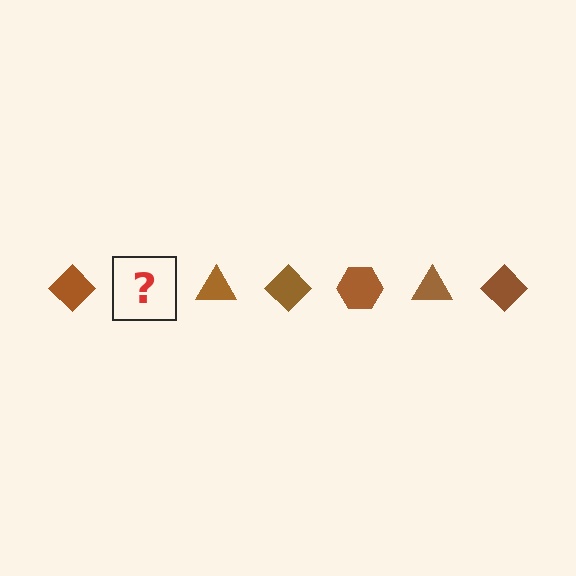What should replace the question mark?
The question mark should be replaced with a brown hexagon.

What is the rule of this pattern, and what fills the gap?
The rule is that the pattern cycles through diamond, hexagon, triangle shapes in brown. The gap should be filled with a brown hexagon.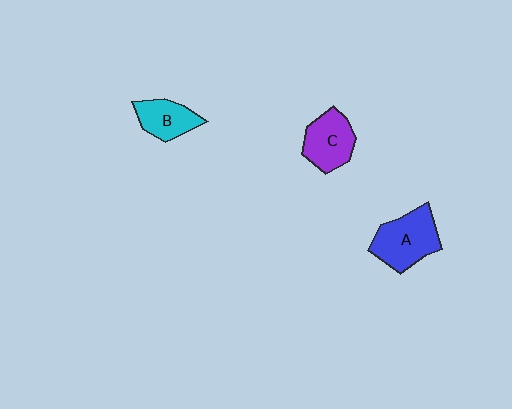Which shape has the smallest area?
Shape B (cyan).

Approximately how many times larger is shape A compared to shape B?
Approximately 1.5 times.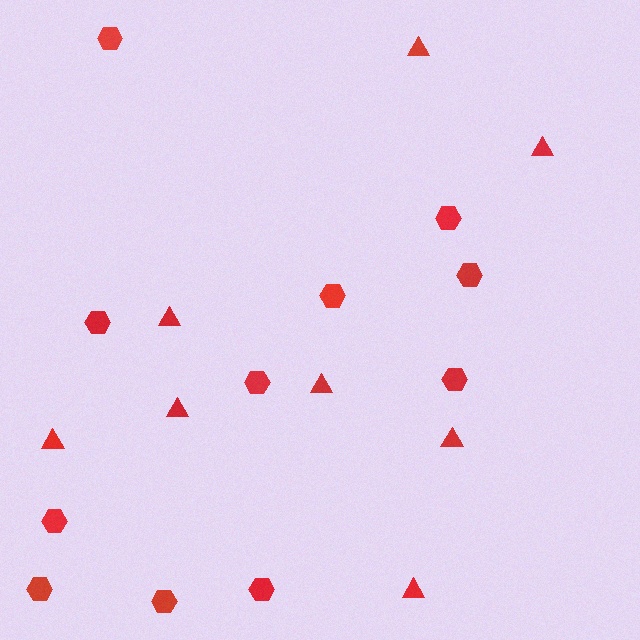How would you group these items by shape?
There are 2 groups: one group of hexagons (11) and one group of triangles (8).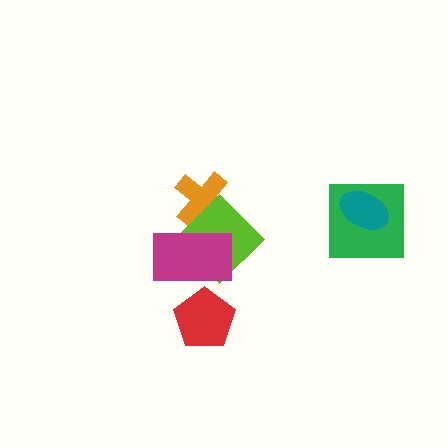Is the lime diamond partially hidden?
Yes, it is partially covered by another shape.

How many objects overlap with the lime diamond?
2 objects overlap with the lime diamond.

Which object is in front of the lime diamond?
The magenta rectangle is in front of the lime diamond.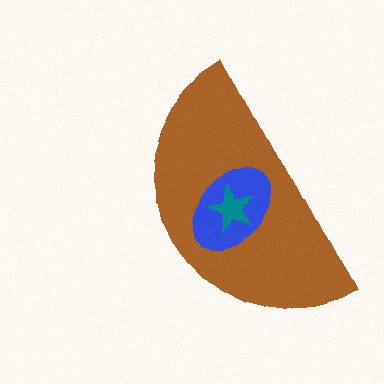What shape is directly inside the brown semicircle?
The blue ellipse.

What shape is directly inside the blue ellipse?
The teal star.